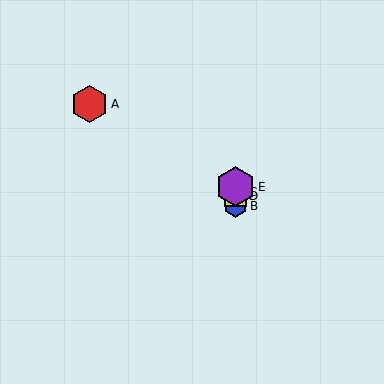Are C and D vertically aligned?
Yes, both are at x≈235.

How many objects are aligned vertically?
4 objects (B, C, D, E) are aligned vertically.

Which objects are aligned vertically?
Objects B, C, D, E are aligned vertically.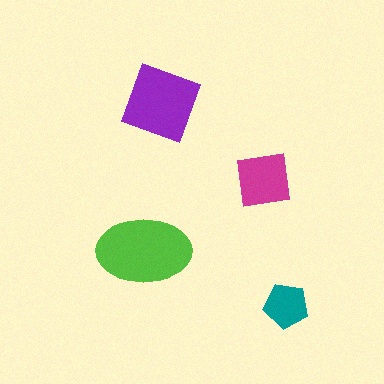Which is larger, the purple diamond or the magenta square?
The purple diamond.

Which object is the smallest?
The teal pentagon.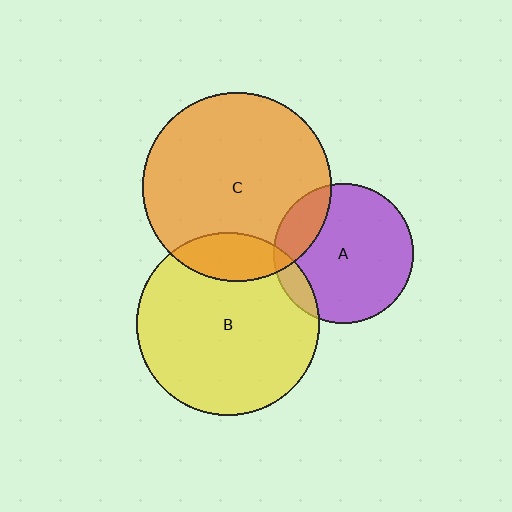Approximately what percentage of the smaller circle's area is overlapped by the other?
Approximately 20%.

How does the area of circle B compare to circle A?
Approximately 1.7 times.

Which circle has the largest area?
Circle C (orange).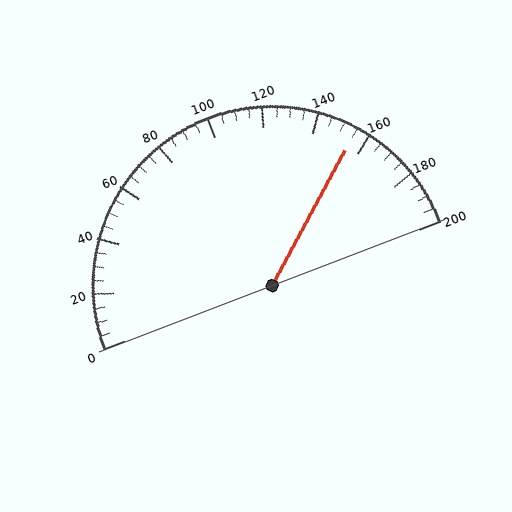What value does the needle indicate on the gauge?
The needle indicates approximately 155.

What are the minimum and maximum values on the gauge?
The gauge ranges from 0 to 200.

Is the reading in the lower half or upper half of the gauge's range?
The reading is in the upper half of the range (0 to 200).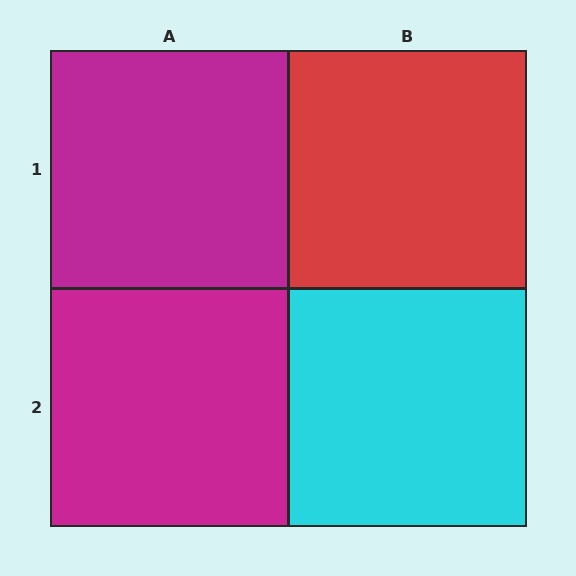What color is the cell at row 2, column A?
Magenta.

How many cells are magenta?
2 cells are magenta.